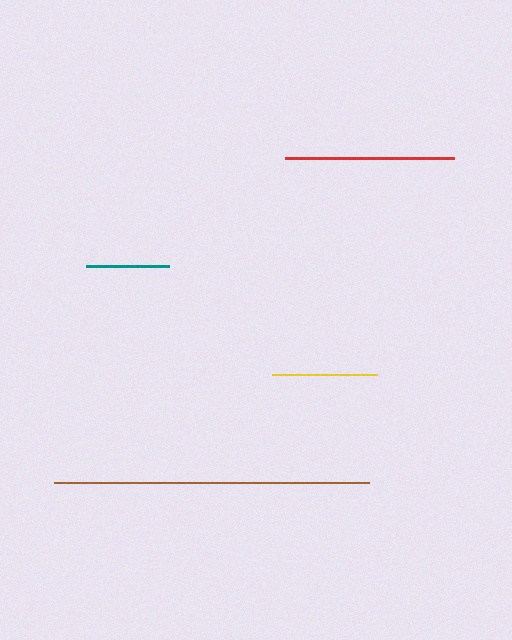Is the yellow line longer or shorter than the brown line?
The brown line is longer than the yellow line.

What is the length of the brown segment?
The brown segment is approximately 315 pixels long.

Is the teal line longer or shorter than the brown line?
The brown line is longer than the teal line.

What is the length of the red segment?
The red segment is approximately 168 pixels long.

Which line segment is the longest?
The brown line is the longest at approximately 315 pixels.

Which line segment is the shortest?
The teal line is the shortest at approximately 83 pixels.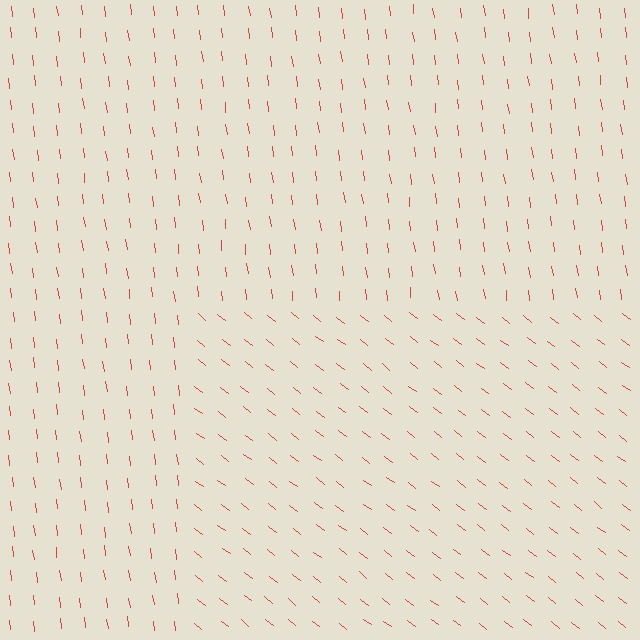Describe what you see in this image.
The image is filled with small red line segments. A rectangle region in the image has lines oriented differently from the surrounding lines, creating a visible texture boundary.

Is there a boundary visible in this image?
Yes, there is a texture boundary formed by a change in line orientation.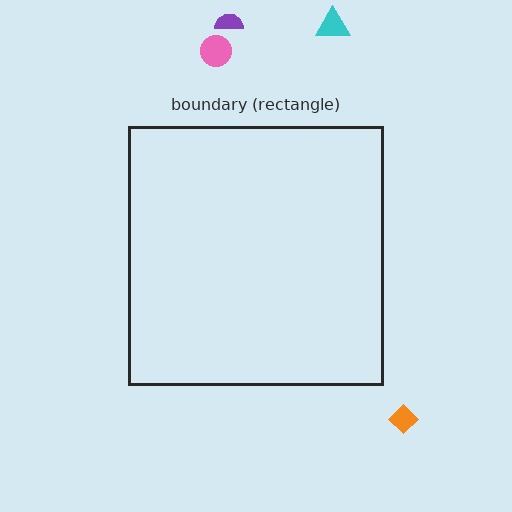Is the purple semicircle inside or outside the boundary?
Outside.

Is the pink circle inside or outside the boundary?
Outside.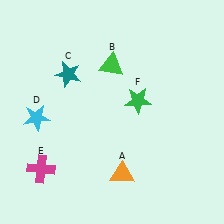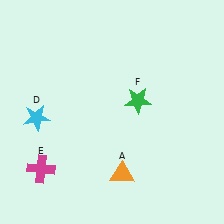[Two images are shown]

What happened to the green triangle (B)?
The green triangle (B) was removed in Image 2. It was in the top-left area of Image 1.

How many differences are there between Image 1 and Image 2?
There are 2 differences between the two images.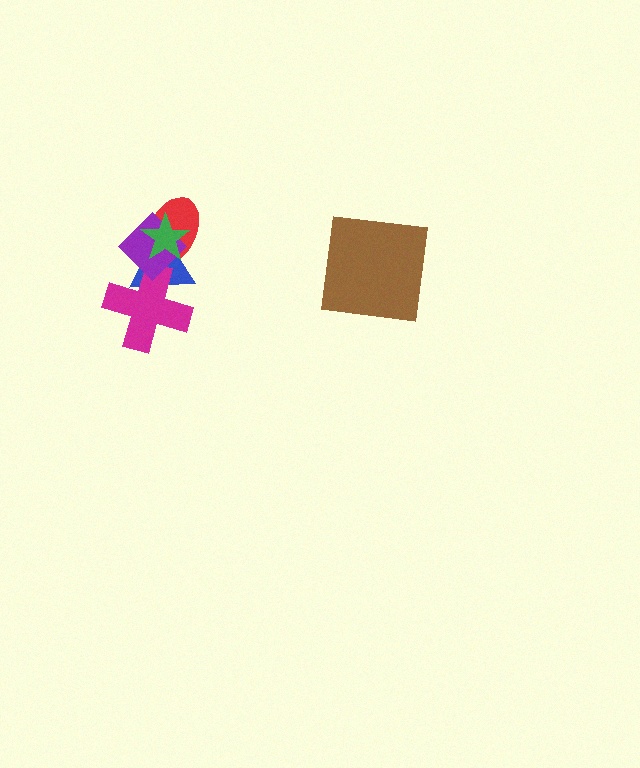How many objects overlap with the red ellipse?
3 objects overlap with the red ellipse.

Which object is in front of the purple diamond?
The green star is in front of the purple diamond.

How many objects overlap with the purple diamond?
4 objects overlap with the purple diamond.